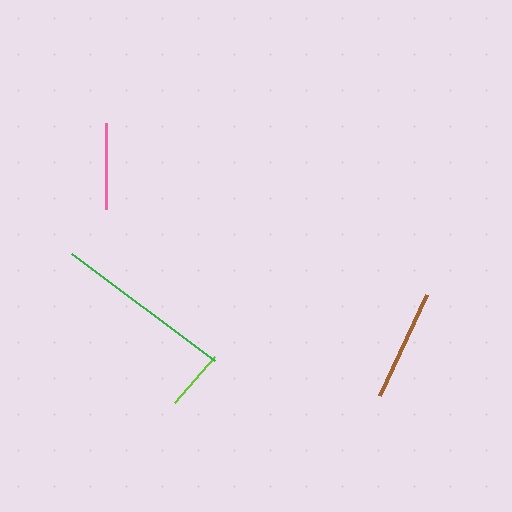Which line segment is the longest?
The green line is the longest at approximately 178 pixels.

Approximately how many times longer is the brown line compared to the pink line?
The brown line is approximately 1.3 times the length of the pink line.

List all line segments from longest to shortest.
From longest to shortest: green, brown, pink, lime.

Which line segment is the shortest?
The lime line is the shortest at approximately 60 pixels.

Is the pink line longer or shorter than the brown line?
The brown line is longer than the pink line.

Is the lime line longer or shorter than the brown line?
The brown line is longer than the lime line.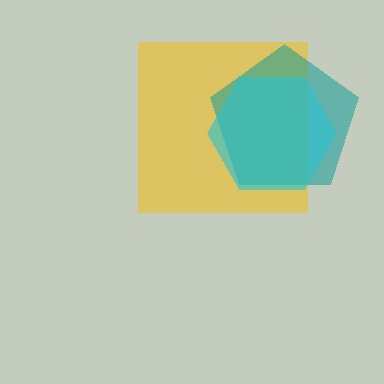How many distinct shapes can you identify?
There are 3 distinct shapes: a yellow square, a teal pentagon, a cyan hexagon.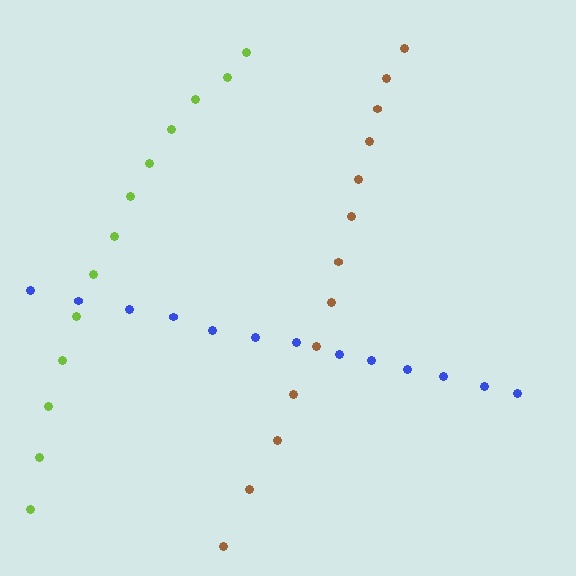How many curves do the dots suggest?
There are 3 distinct paths.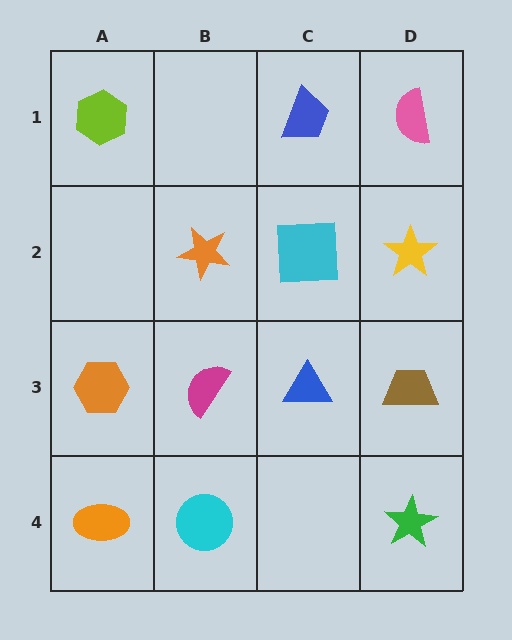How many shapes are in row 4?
3 shapes.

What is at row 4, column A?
An orange ellipse.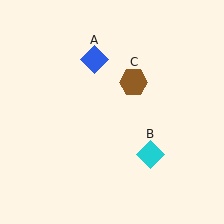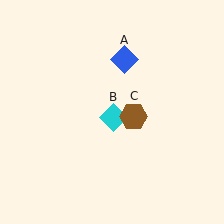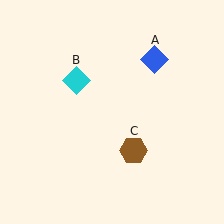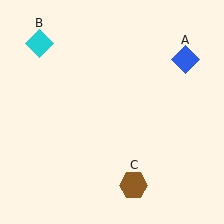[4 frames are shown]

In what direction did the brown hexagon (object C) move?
The brown hexagon (object C) moved down.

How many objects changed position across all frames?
3 objects changed position: blue diamond (object A), cyan diamond (object B), brown hexagon (object C).